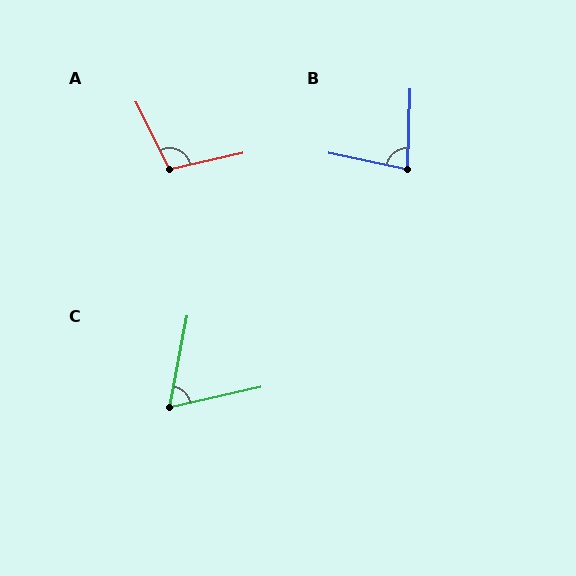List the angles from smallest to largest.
C (66°), B (80°), A (104°).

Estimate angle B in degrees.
Approximately 80 degrees.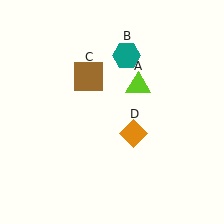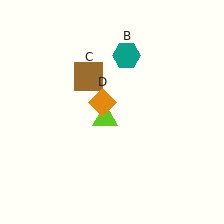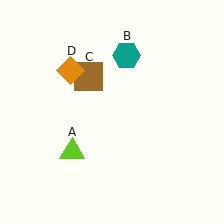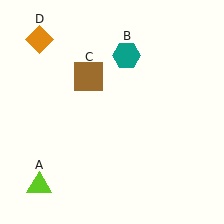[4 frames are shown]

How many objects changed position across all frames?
2 objects changed position: lime triangle (object A), orange diamond (object D).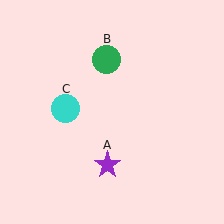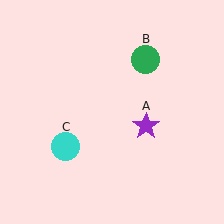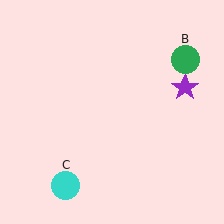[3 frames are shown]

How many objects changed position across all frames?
3 objects changed position: purple star (object A), green circle (object B), cyan circle (object C).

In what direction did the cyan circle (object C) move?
The cyan circle (object C) moved down.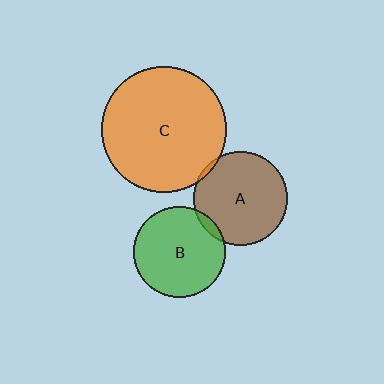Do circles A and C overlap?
Yes.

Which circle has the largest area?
Circle C (orange).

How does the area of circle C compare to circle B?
Approximately 1.9 times.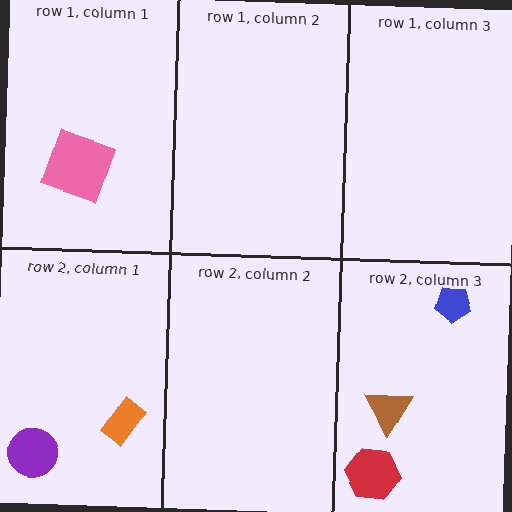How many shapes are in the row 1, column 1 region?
1.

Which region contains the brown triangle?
The row 2, column 3 region.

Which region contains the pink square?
The row 1, column 1 region.